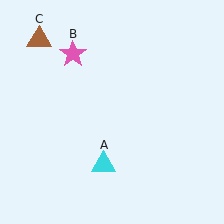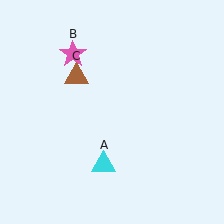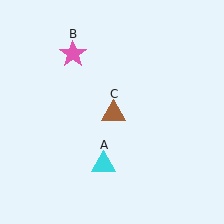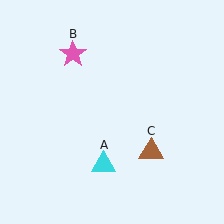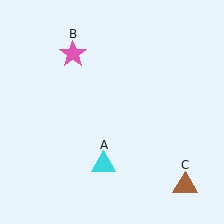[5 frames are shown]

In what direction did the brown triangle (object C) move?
The brown triangle (object C) moved down and to the right.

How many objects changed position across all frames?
1 object changed position: brown triangle (object C).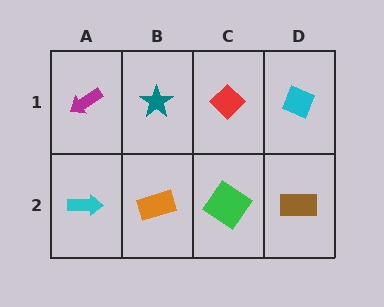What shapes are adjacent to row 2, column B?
A teal star (row 1, column B), a cyan arrow (row 2, column A), a green diamond (row 2, column C).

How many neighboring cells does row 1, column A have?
2.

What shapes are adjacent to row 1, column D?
A brown rectangle (row 2, column D), a red diamond (row 1, column C).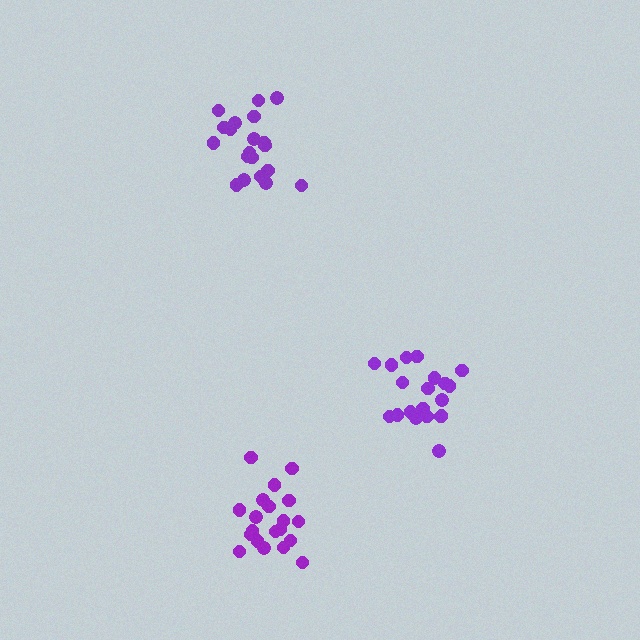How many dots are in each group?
Group 1: 20 dots, Group 2: 20 dots, Group 3: 20 dots (60 total).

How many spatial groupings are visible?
There are 3 spatial groupings.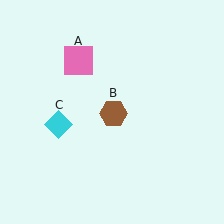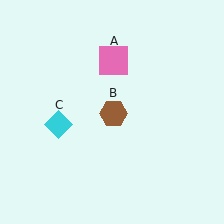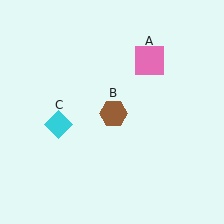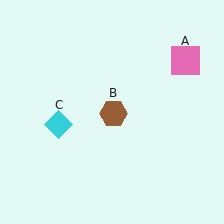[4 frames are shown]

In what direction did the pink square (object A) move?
The pink square (object A) moved right.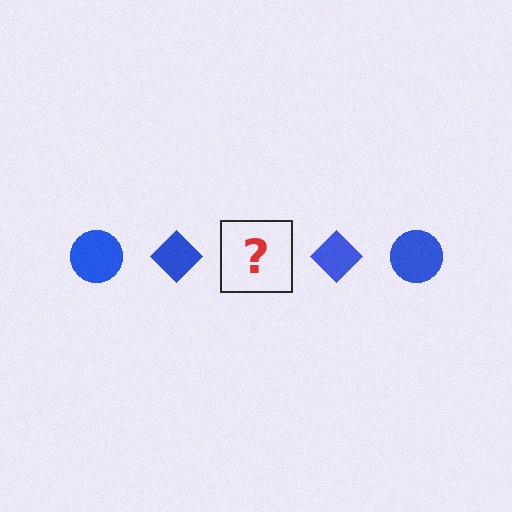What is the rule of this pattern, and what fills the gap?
The rule is that the pattern cycles through circle, diamond shapes in blue. The gap should be filled with a blue circle.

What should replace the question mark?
The question mark should be replaced with a blue circle.